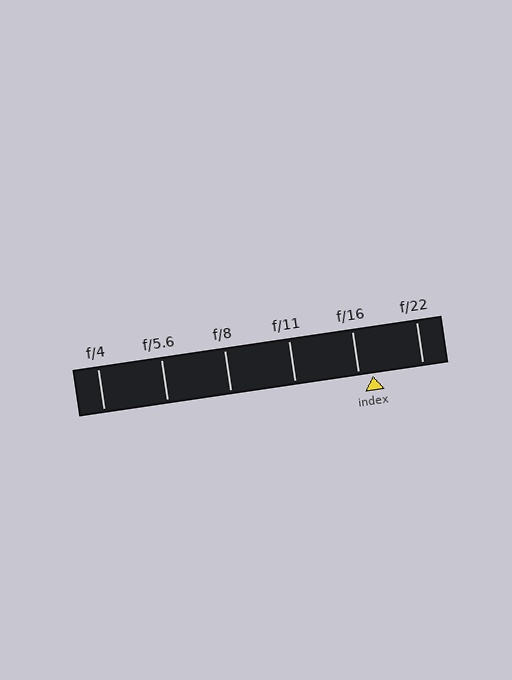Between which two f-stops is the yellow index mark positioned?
The index mark is between f/16 and f/22.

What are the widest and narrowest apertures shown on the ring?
The widest aperture shown is f/4 and the narrowest is f/22.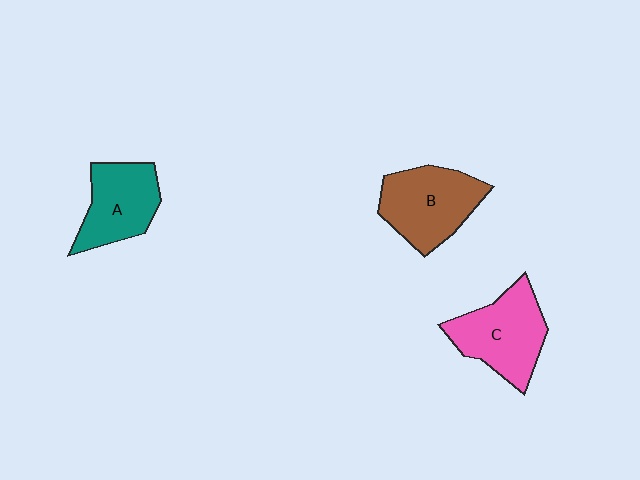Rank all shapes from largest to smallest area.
From largest to smallest: B (brown), C (pink), A (teal).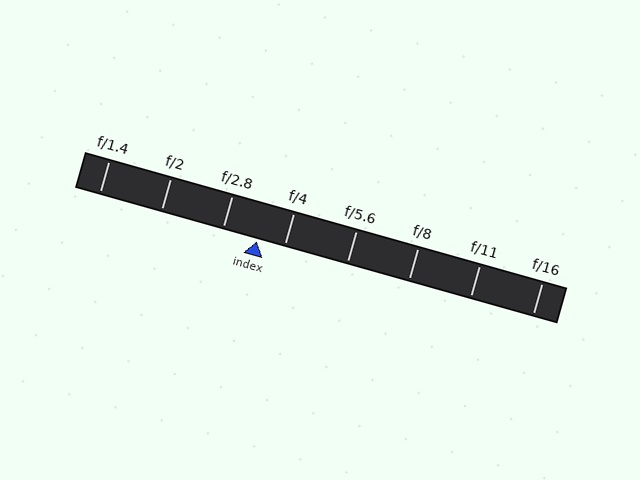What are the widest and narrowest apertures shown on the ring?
The widest aperture shown is f/1.4 and the narrowest is f/16.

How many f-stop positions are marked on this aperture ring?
There are 8 f-stop positions marked.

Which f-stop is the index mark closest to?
The index mark is closest to f/4.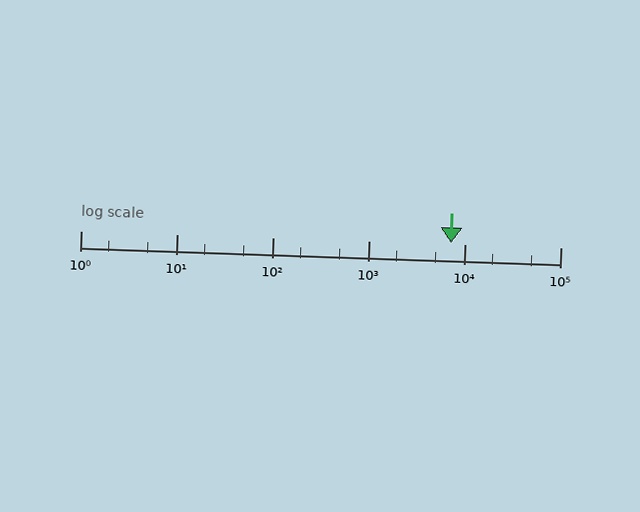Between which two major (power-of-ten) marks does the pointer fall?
The pointer is between 1000 and 10000.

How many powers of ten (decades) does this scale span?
The scale spans 5 decades, from 1 to 100000.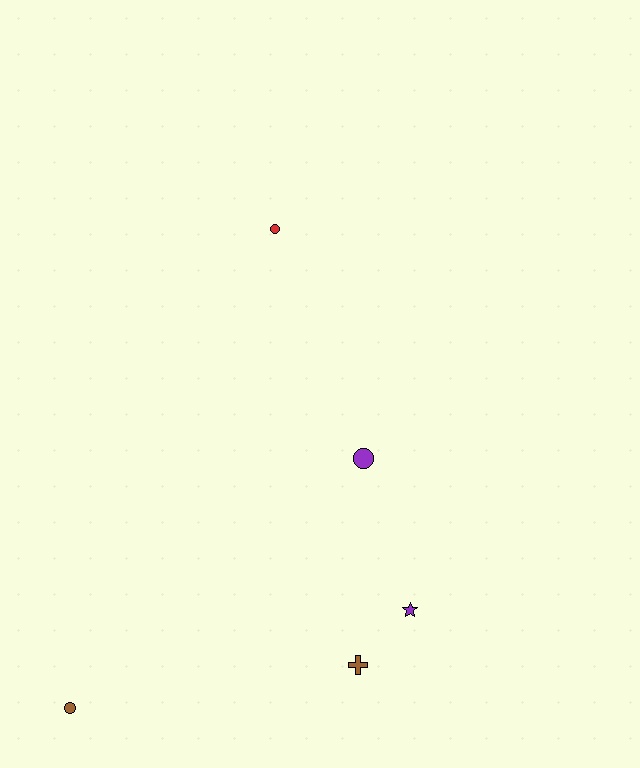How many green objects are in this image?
There are no green objects.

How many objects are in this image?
There are 5 objects.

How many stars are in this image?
There is 1 star.